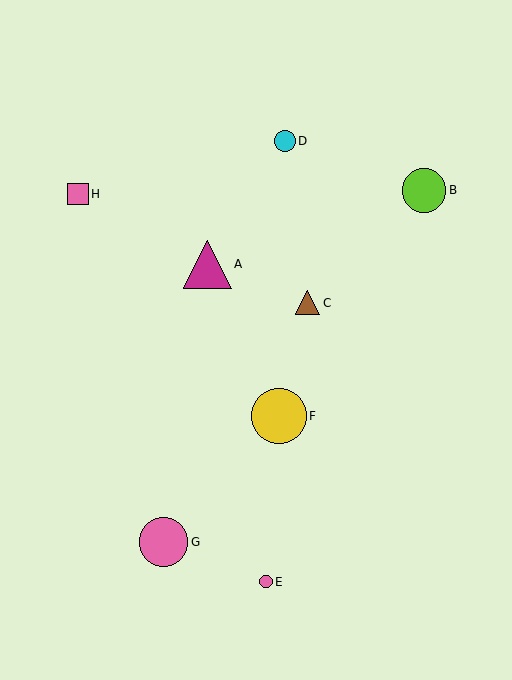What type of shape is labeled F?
Shape F is a yellow circle.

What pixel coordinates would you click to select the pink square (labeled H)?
Click at (78, 194) to select the pink square H.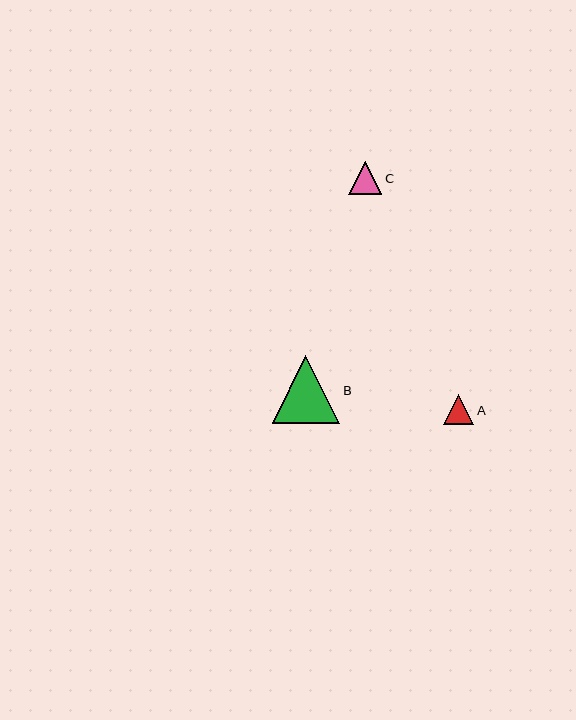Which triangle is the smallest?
Triangle A is the smallest with a size of approximately 30 pixels.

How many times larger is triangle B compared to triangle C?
Triangle B is approximately 2.1 times the size of triangle C.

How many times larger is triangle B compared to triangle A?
Triangle B is approximately 2.3 times the size of triangle A.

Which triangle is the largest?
Triangle B is the largest with a size of approximately 68 pixels.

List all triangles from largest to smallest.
From largest to smallest: B, C, A.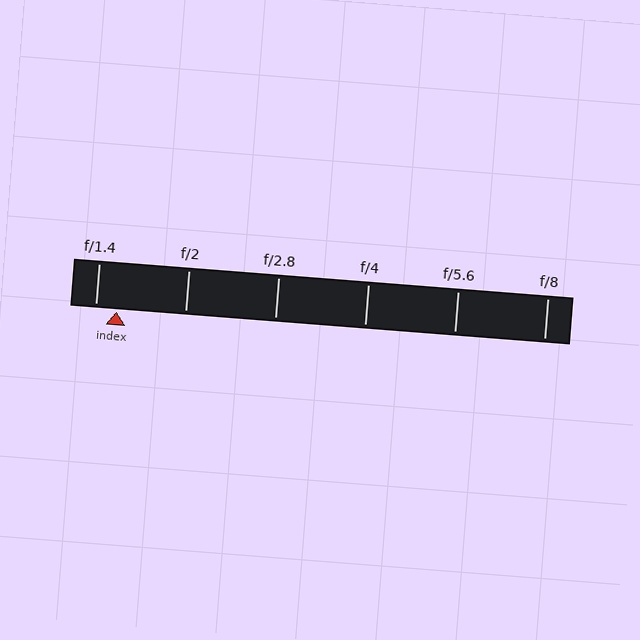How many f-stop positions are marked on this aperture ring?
There are 6 f-stop positions marked.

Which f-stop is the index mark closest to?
The index mark is closest to f/1.4.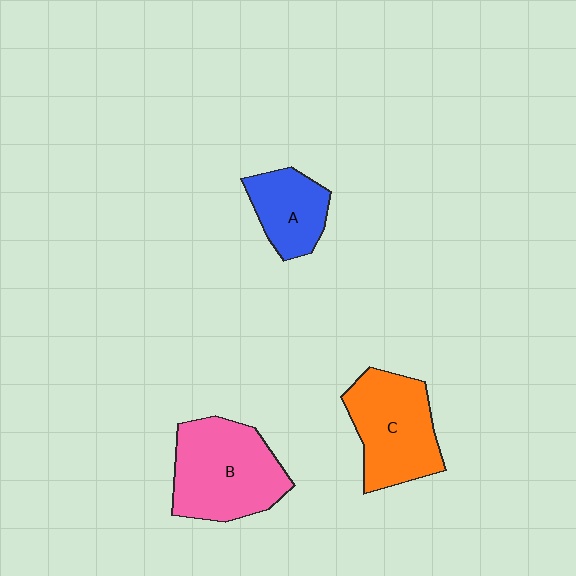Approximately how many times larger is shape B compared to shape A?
Approximately 1.8 times.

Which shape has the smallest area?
Shape A (blue).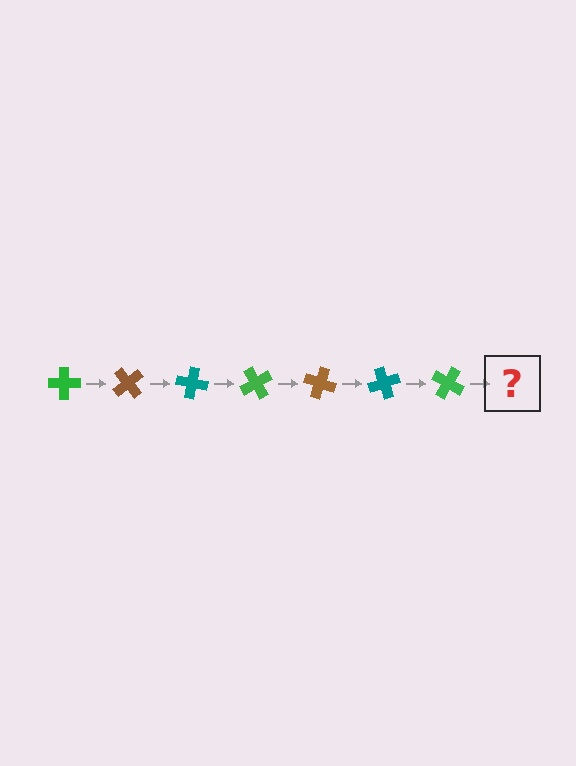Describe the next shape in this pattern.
It should be a brown cross, rotated 350 degrees from the start.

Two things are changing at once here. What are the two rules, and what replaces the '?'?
The two rules are that it rotates 50 degrees each step and the color cycles through green, brown, and teal. The '?' should be a brown cross, rotated 350 degrees from the start.